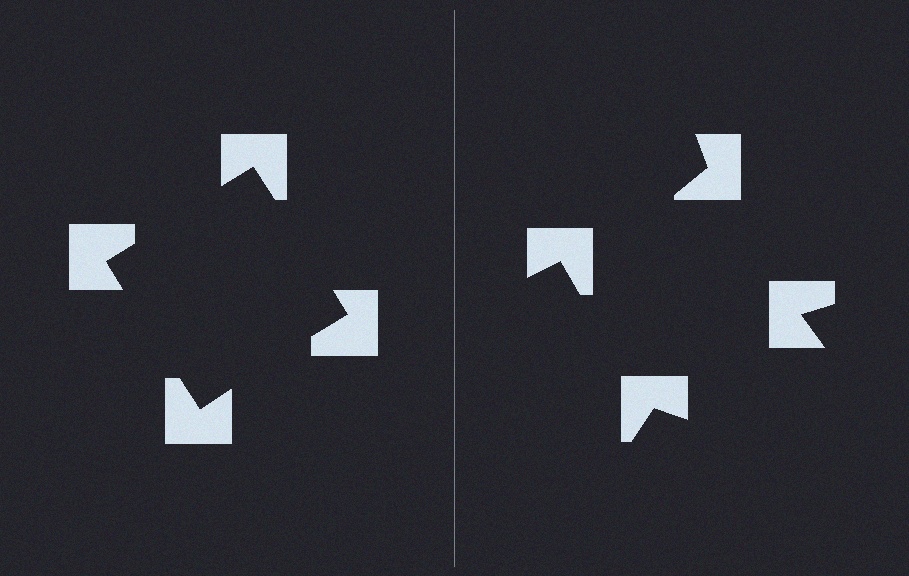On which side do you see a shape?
An illusory square appears on the left side. On the right side the wedge cuts are rotated, so no coherent shape forms.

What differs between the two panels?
The notched squares are positioned identically on both sides; only the wedge orientations differ. On the left they align to a square; on the right they are misaligned.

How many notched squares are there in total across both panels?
8 — 4 on each side.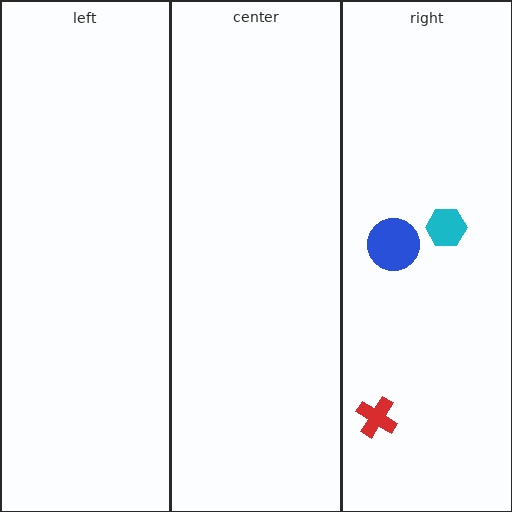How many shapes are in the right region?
3.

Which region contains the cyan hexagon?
The right region.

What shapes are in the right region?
The blue circle, the cyan hexagon, the red cross.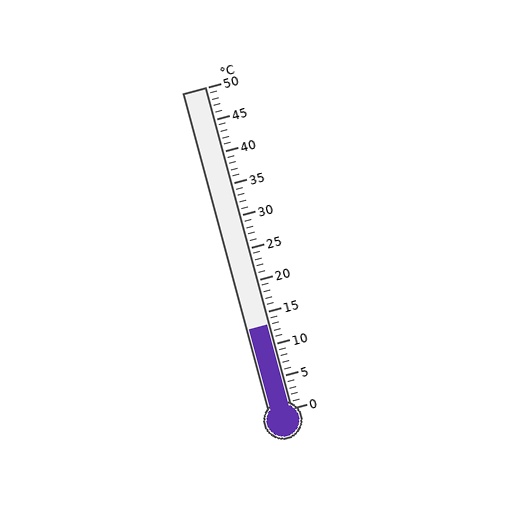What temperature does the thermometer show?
The thermometer shows approximately 13°C.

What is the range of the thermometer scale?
The thermometer scale ranges from 0°C to 50°C.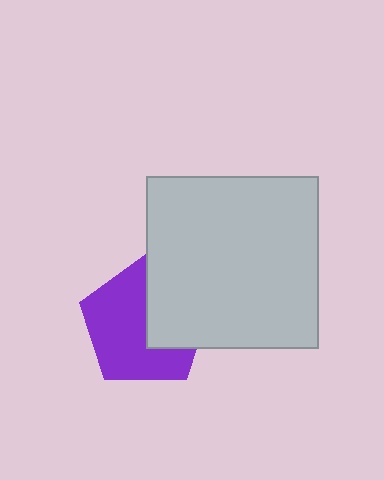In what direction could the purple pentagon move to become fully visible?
The purple pentagon could move left. That would shift it out from behind the light gray square entirely.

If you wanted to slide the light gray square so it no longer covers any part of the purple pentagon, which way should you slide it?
Slide it right — that is the most direct way to separate the two shapes.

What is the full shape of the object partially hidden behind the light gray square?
The partially hidden object is a purple pentagon.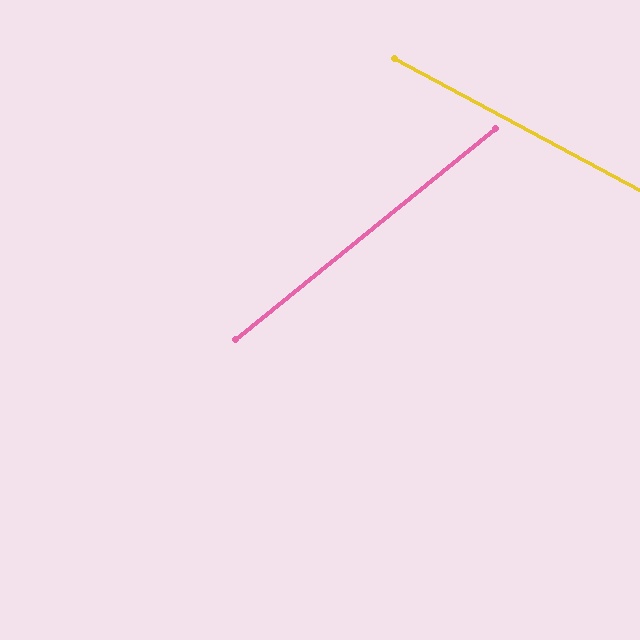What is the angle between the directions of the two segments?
Approximately 67 degrees.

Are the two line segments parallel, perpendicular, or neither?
Neither parallel nor perpendicular — they differ by about 67°.